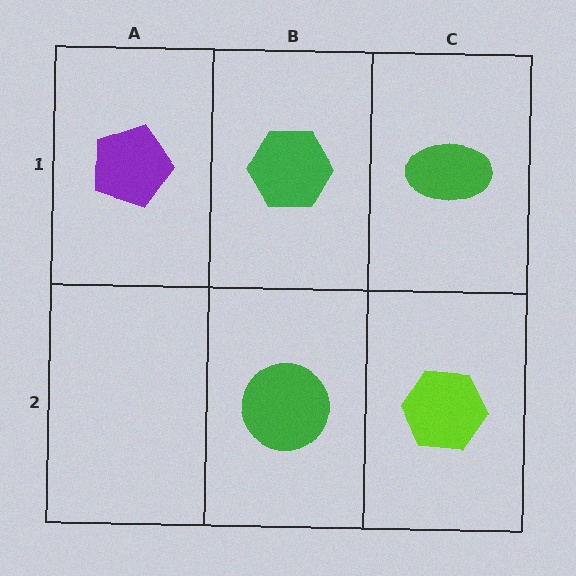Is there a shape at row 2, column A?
No, that cell is empty.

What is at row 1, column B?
A green hexagon.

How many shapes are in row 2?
2 shapes.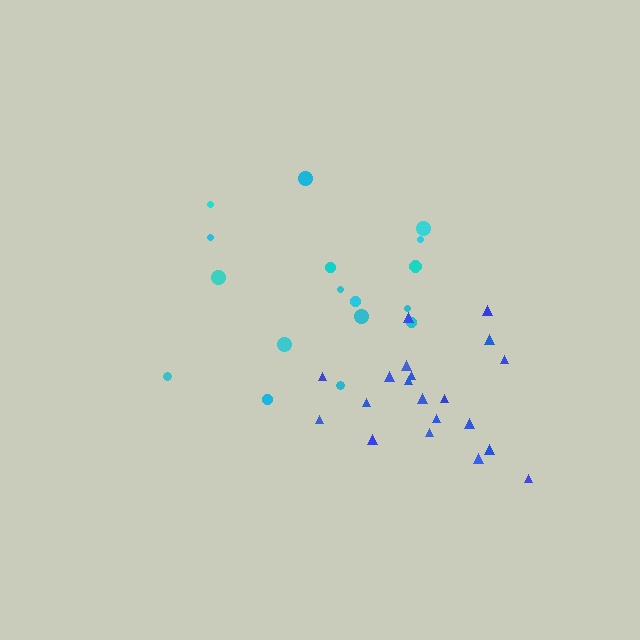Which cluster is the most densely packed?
Blue.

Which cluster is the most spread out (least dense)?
Cyan.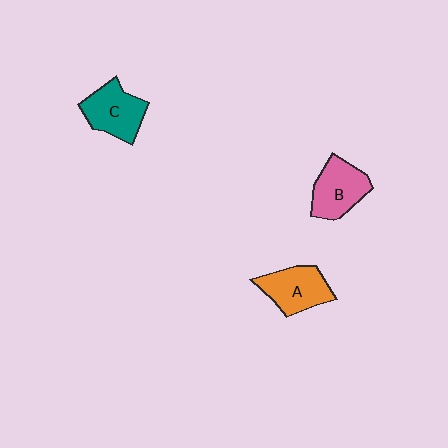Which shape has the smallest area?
Shape A (orange).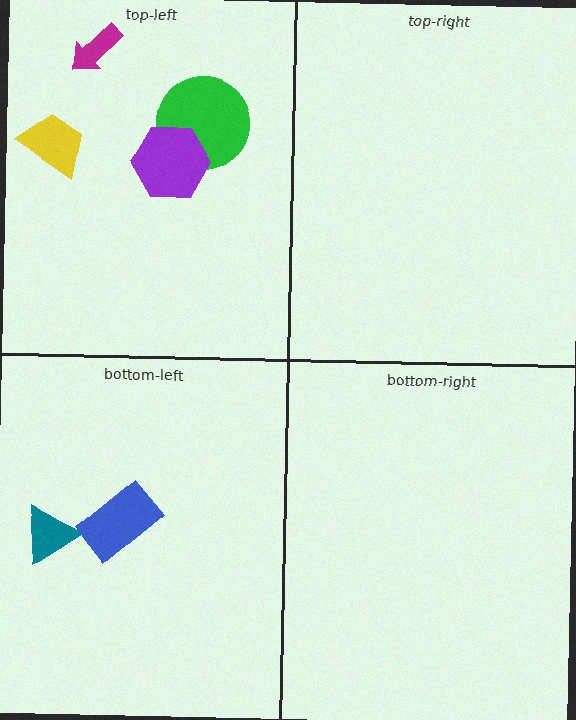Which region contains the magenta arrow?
The top-left region.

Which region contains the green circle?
The top-left region.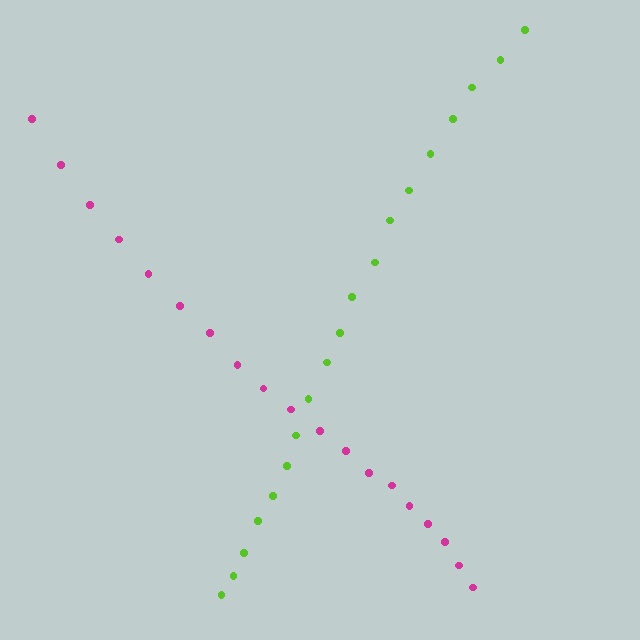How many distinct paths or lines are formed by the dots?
There are 2 distinct paths.